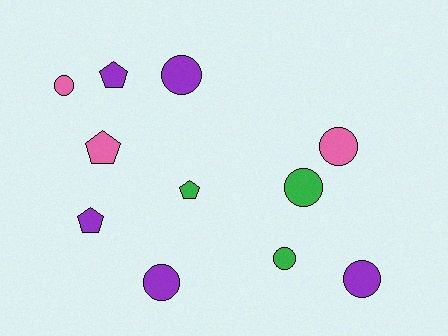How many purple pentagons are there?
There are 2 purple pentagons.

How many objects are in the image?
There are 11 objects.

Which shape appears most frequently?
Circle, with 7 objects.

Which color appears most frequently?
Purple, with 5 objects.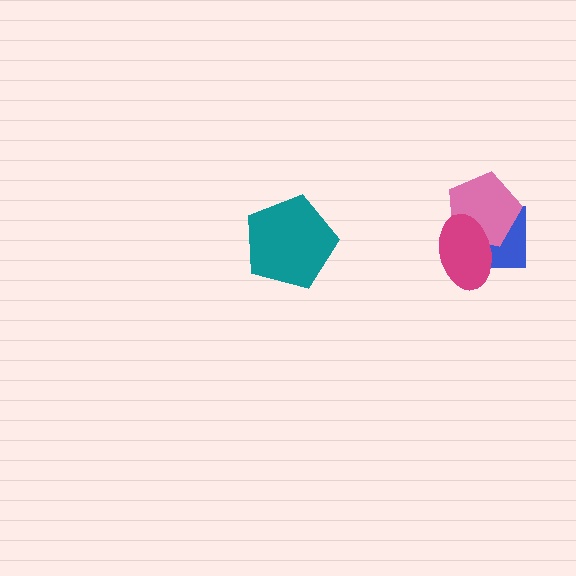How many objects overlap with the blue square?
2 objects overlap with the blue square.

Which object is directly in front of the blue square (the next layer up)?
The pink pentagon is directly in front of the blue square.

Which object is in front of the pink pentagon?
The magenta ellipse is in front of the pink pentagon.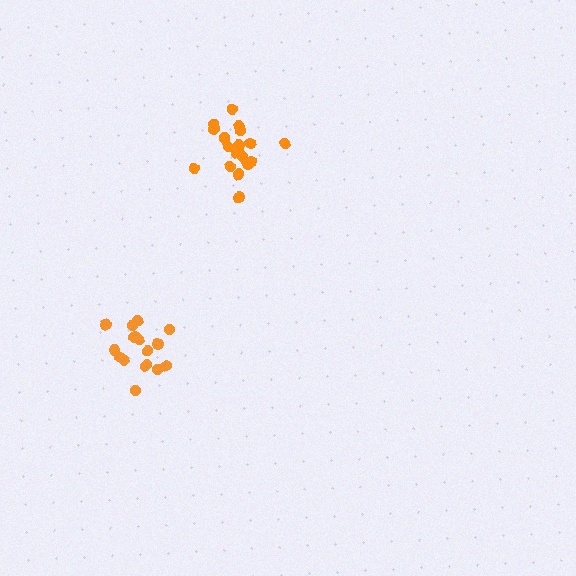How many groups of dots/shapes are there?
There are 2 groups.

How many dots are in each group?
Group 1: 17 dots, Group 2: 21 dots (38 total).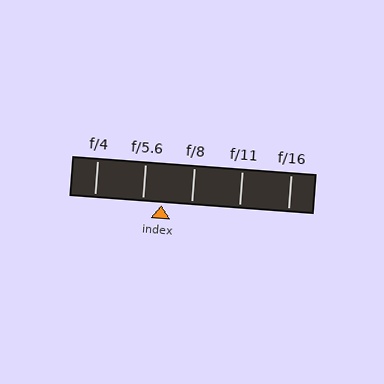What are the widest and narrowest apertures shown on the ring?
The widest aperture shown is f/4 and the narrowest is f/16.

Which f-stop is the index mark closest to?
The index mark is closest to f/5.6.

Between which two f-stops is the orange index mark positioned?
The index mark is between f/5.6 and f/8.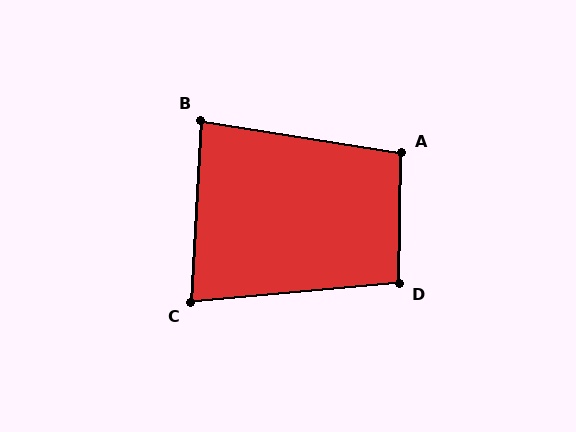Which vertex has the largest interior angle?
A, at approximately 98 degrees.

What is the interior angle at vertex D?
Approximately 96 degrees (obtuse).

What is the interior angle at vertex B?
Approximately 84 degrees (acute).